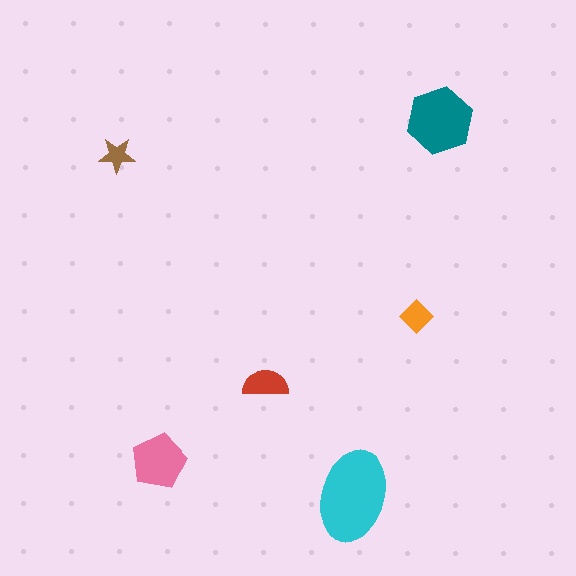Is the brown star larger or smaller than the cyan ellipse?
Smaller.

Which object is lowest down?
The cyan ellipse is bottommost.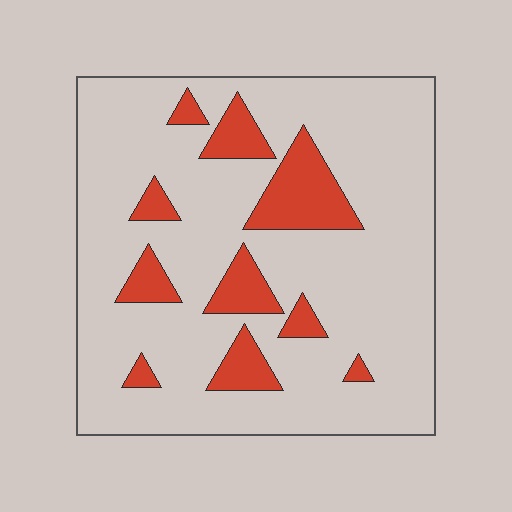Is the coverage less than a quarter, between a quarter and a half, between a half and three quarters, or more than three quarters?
Less than a quarter.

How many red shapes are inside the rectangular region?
10.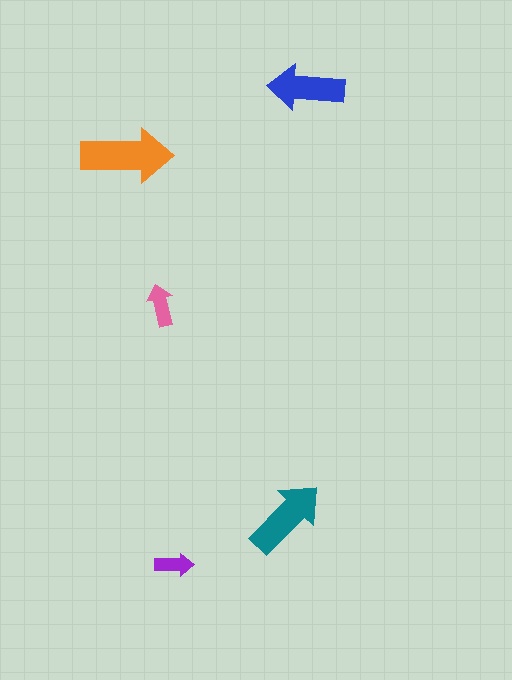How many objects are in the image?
There are 5 objects in the image.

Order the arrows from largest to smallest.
the orange one, the teal one, the blue one, the pink one, the purple one.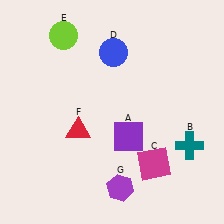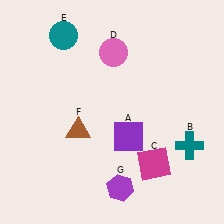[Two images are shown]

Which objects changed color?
D changed from blue to pink. E changed from lime to teal. F changed from red to brown.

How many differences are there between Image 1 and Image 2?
There are 3 differences between the two images.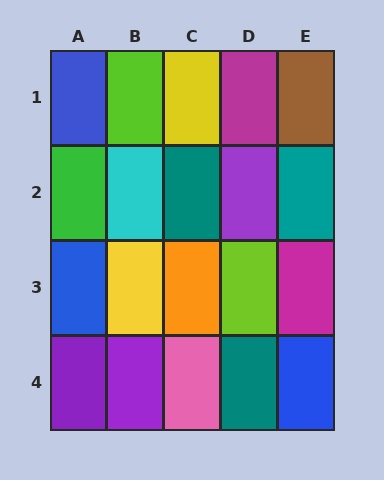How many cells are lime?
2 cells are lime.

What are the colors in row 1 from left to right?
Blue, lime, yellow, magenta, brown.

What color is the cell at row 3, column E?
Magenta.